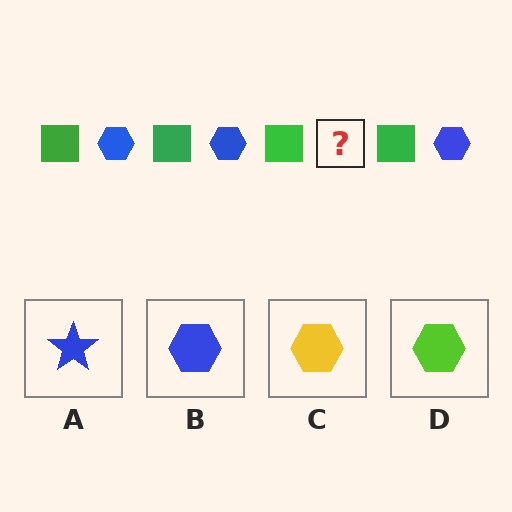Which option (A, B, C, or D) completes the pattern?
B.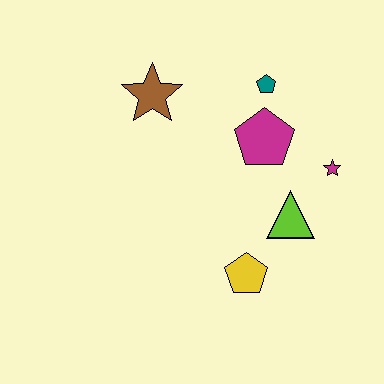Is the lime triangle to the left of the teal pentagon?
No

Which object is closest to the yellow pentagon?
The lime triangle is closest to the yellow pentagon.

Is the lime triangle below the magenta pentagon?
Yes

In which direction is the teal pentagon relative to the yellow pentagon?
The teal pentagon is above the yellow pentagon.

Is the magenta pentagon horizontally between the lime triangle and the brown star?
Yes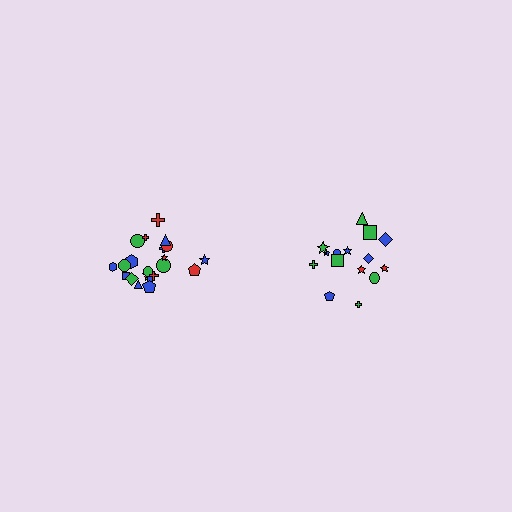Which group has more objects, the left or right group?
The left group.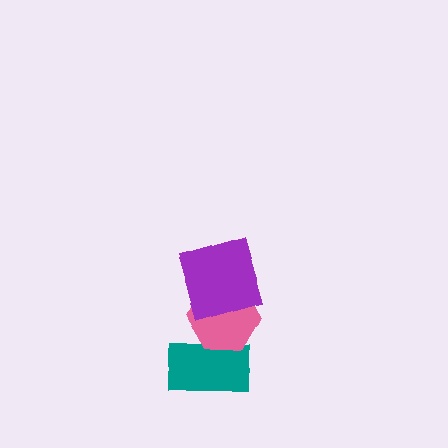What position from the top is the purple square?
The purple square is 1st from the top.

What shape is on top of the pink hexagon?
The purple square is on top of the pink hexagon.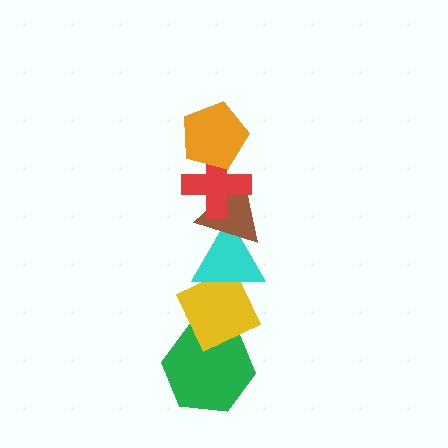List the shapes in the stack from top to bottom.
From top to bottom: the orange pentagon, the red cross, the brown triangle, the cyan triangle, the yellow diamond, the green hexagon.